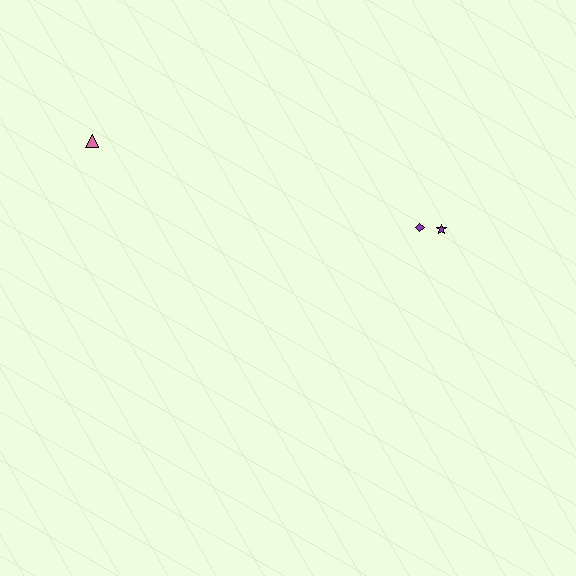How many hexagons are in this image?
There are no hexagons.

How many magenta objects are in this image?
There are no magenta objects.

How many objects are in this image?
There are 3 objects.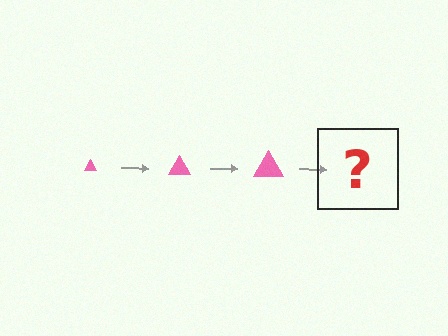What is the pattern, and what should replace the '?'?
The pattern is that the triangle gets progressively larger each step. The '?' should be a pink triangle, larger than the previous one.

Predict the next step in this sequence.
The next step is a pink triangle, larger than the previous one.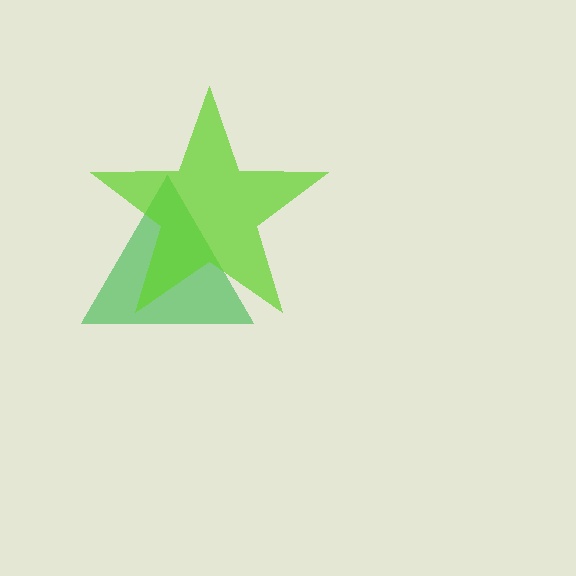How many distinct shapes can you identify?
There are 2 distinct shapes: a green triangle, a lime star.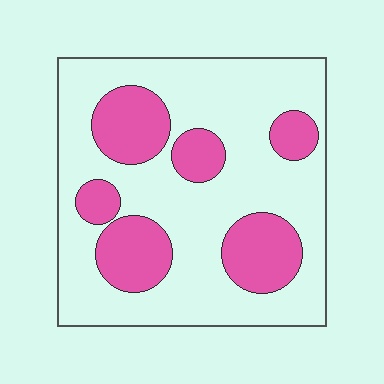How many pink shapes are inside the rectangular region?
6.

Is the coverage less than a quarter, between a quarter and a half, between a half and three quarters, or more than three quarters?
Between a quarter and a half.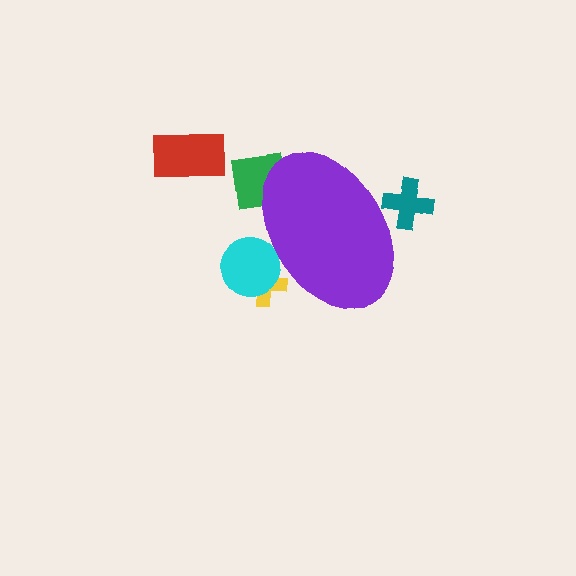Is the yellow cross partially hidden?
Yes, the yellow cross is partially hidden behind the purple ellipse.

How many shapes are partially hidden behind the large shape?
4 shapes are partially hidden.